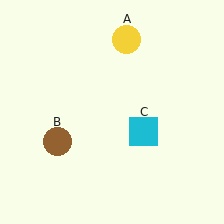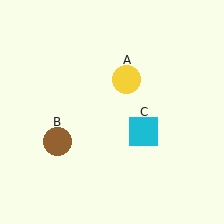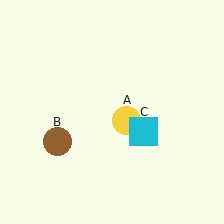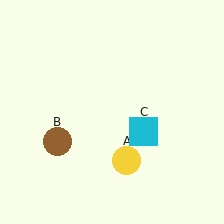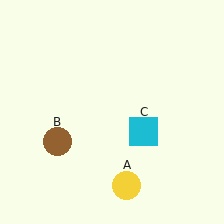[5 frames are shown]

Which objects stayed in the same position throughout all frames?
Brown circle (object B) and cyan square (object C) remained stationary.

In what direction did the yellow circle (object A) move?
The yellow circle (object A) moved down.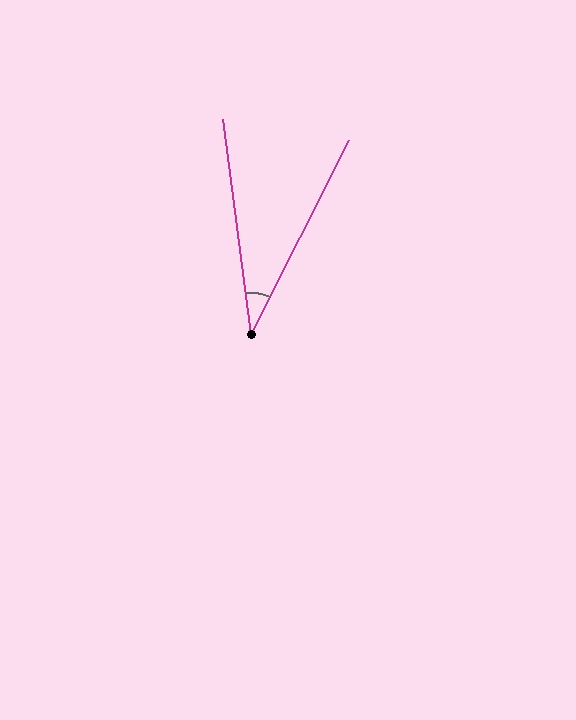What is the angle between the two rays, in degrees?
Approximately 34 degrees.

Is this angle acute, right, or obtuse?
It is acute.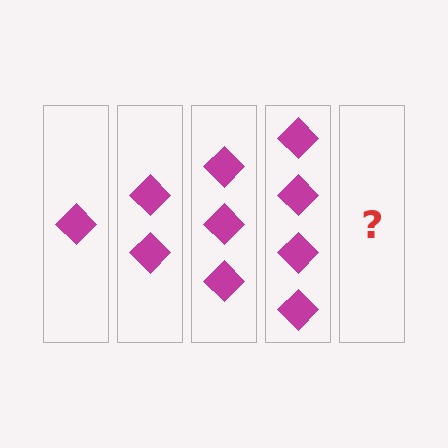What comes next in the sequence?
The next element should be 5 diamonds.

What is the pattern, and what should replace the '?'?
The pattern is that each step adds one more diamond. The '?' should be 5 diamonds.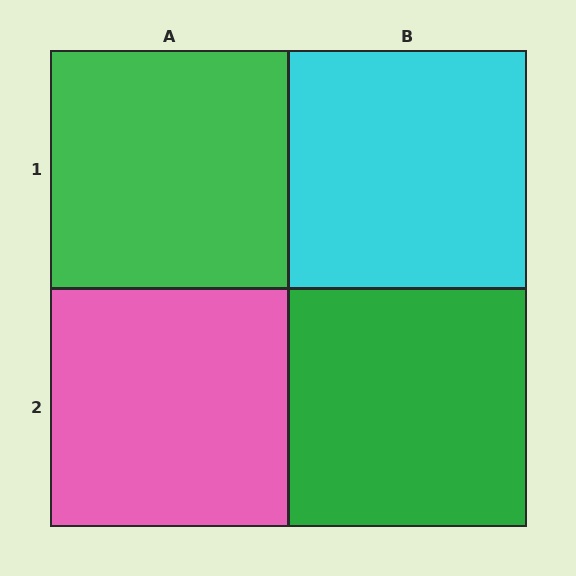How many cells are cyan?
1 cell is cyan.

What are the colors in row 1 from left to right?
Green, cyan.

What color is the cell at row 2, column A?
Pink.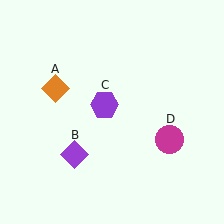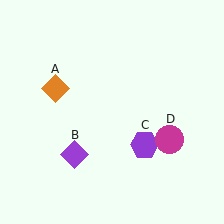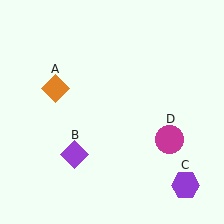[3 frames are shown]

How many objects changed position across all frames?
1 object changed position: purple hexagon (object C).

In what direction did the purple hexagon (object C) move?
The purple hexagon (object C) moved down and to the right.